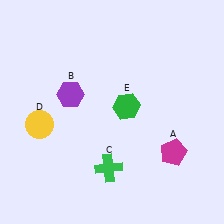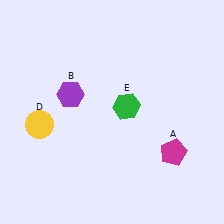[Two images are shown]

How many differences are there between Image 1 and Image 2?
There is 1 difference between the two images.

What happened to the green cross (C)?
The green cross (C) was removed in Image 2. It was in the bottom-left area of Image 1.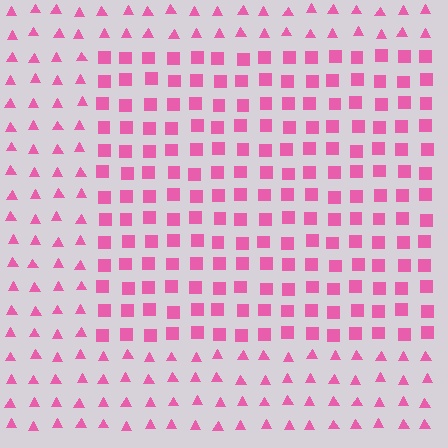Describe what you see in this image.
The image is filled with small pink elements arranged in a uniform grid. A rectangle-shaped region contains squares, while the surrounding area contains triangles. The boundary is defined purely by the change in element shape.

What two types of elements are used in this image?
The image uses squares inside the rectangle region and triangles outside it.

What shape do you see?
I see a rectangle.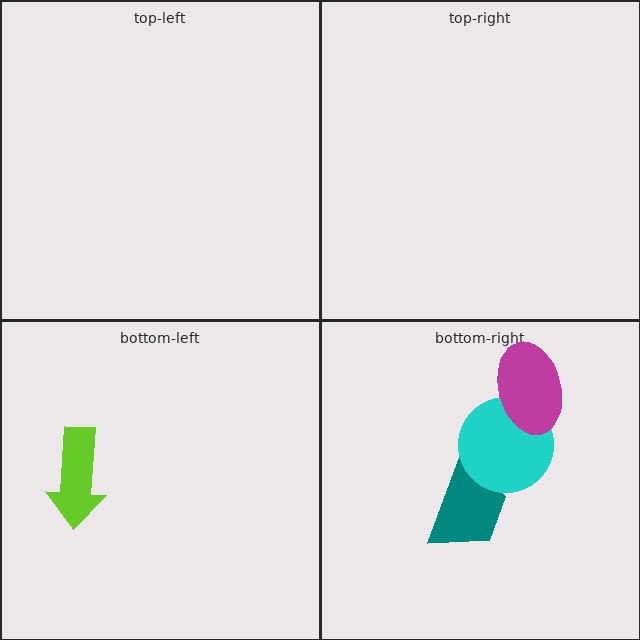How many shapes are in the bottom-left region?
1.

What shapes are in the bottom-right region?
The teal trapezoid, the cyan circle, the magenta ellipse.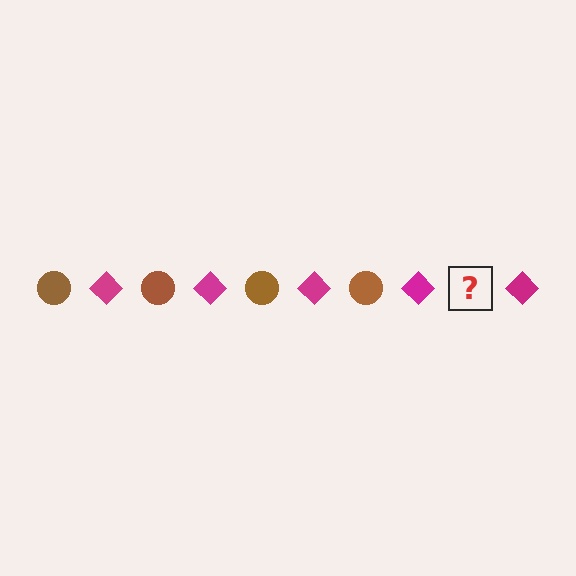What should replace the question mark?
The question mark should be replaced with a brown circle.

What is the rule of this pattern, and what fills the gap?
The rule is that the pattern alternates between brown circle and magenta diamond. The gap should be filled with a brown circle.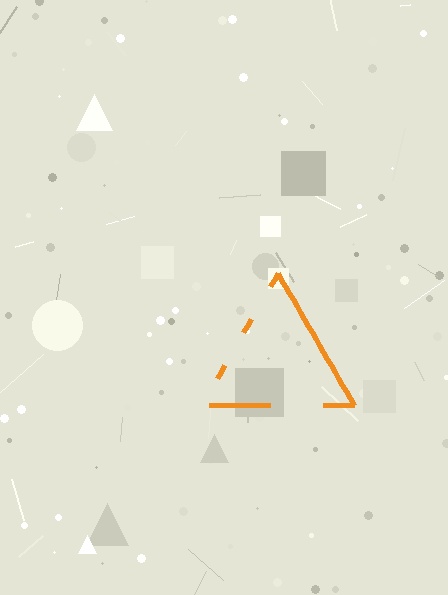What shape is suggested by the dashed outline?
The dashed outline suggests a triangle.